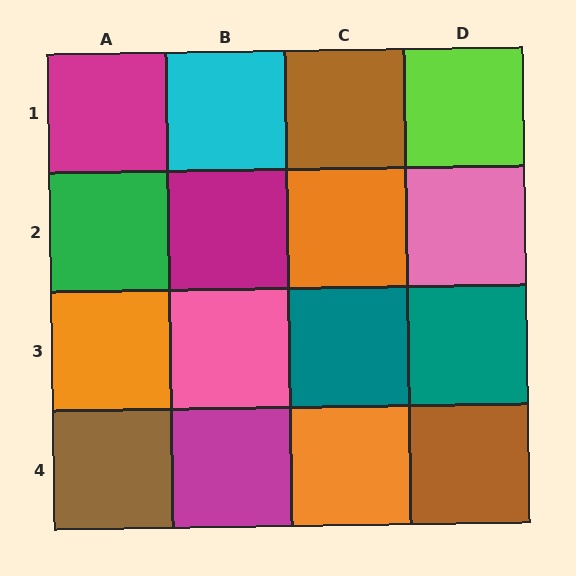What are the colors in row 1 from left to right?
Magenta, cyan, brown, lime.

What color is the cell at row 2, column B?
Magenta.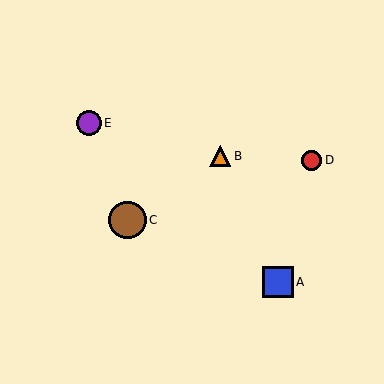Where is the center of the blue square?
The center of the blue square is at (278, 282).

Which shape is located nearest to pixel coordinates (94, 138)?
The purple circle (labeled E) at (89, 123) is nearest to that location.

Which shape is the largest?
The brown circle (labeled C) is the largest.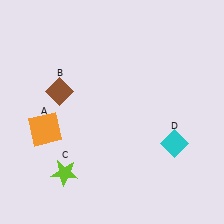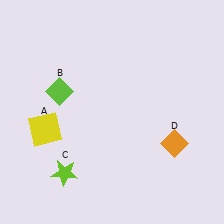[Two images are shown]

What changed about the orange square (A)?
In Image 1, A is orange. In Image 2, it changed to yellow.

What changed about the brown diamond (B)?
In Image 1, B is brown. In Image 2, it changed to lime.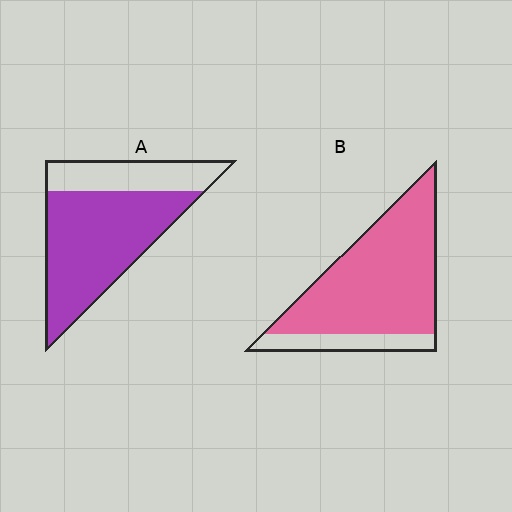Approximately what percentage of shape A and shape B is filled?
A is approximately 70% and B is approximately 80%.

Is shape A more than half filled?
Yes.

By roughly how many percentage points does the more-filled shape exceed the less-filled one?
By roughly 10 percentage points (B over A).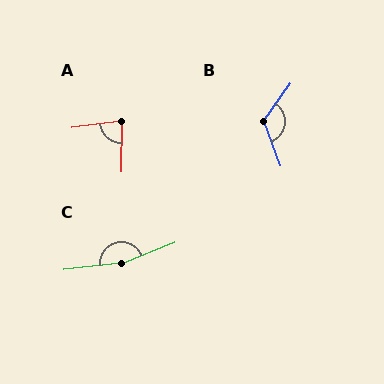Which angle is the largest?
C, at approximately 165 degrees.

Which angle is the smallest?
A, at approximately 82 degrees.